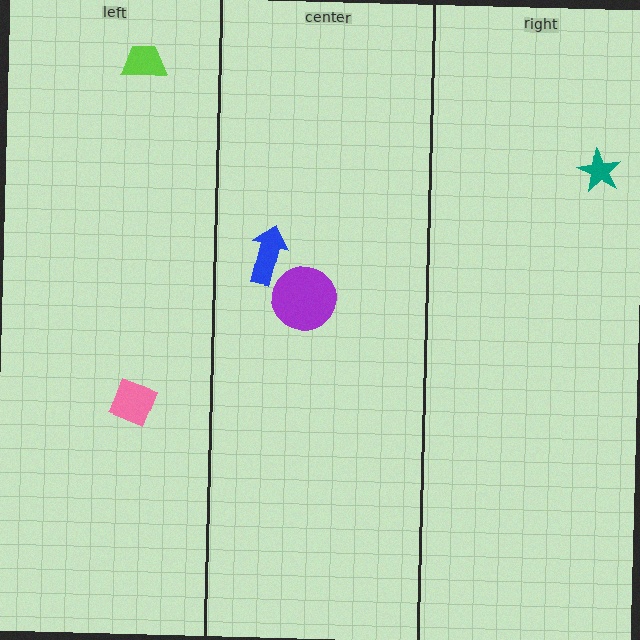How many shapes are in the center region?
2.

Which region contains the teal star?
The right region.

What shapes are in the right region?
The teal star.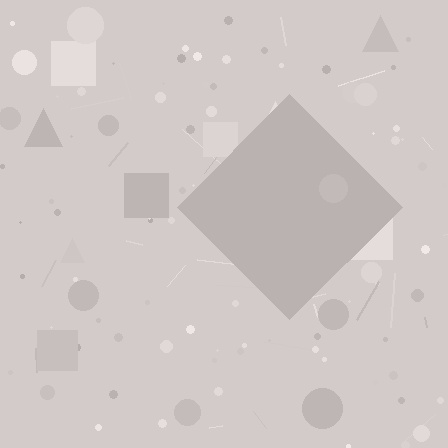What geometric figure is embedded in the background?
A diamond is embedded in the background.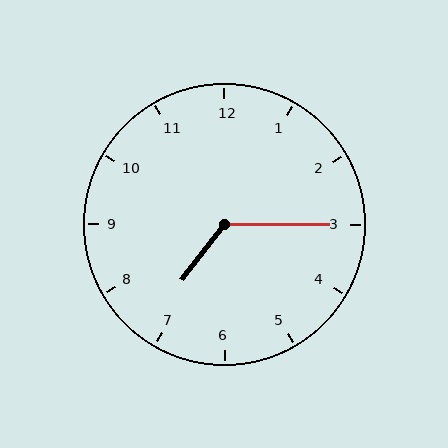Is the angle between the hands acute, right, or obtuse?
It is obtuse.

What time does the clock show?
7:15.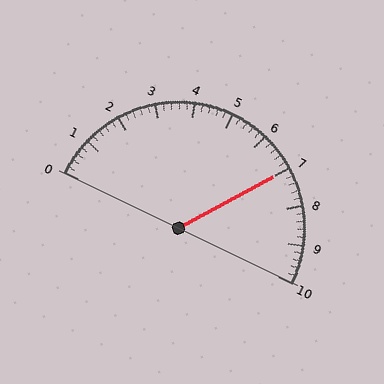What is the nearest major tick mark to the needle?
The nearest major tick mark is 7.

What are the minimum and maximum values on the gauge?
The gauge ranges from 0 to 10.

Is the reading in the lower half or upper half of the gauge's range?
The reading is in the upper half of the range (0 to 10).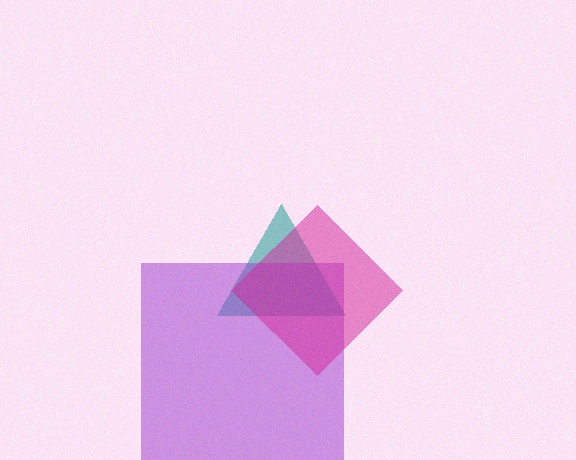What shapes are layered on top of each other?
The layered shapes are: a teal triangle, a purple square, a magenta diamond.